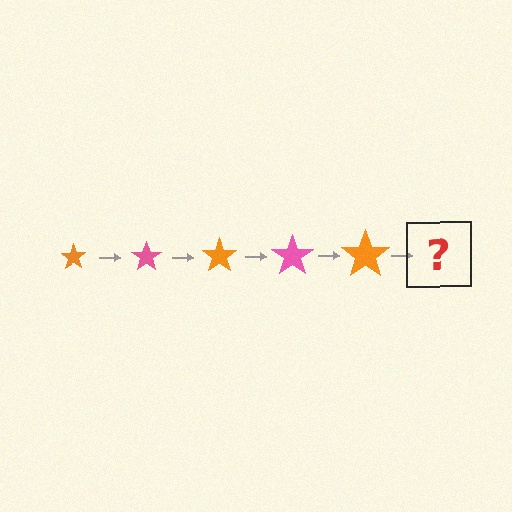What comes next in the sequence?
The next element should be a pink star, larger than the previous one.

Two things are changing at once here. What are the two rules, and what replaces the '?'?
The two rules are that the star grows larger each step and the color cycles through orange and pink. The '?' should be a pink star, larger than the previous one.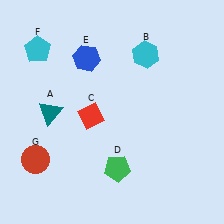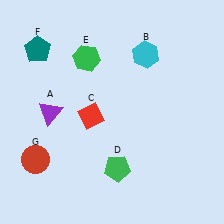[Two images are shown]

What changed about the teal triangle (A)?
In Image 1, A is teal. In Image 2, it changed to purple.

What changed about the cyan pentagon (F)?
In Image 1, F is cyan. In Image 2, it changed to teal.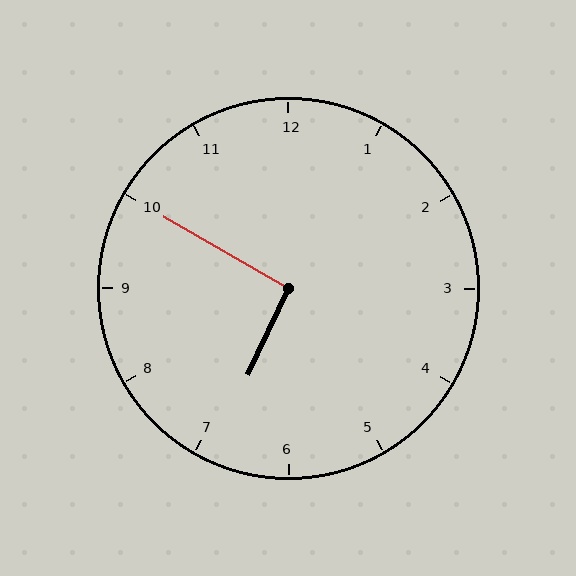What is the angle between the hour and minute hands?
Approximately 95 degrees.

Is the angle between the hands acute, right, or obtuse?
It is right.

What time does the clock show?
6:50.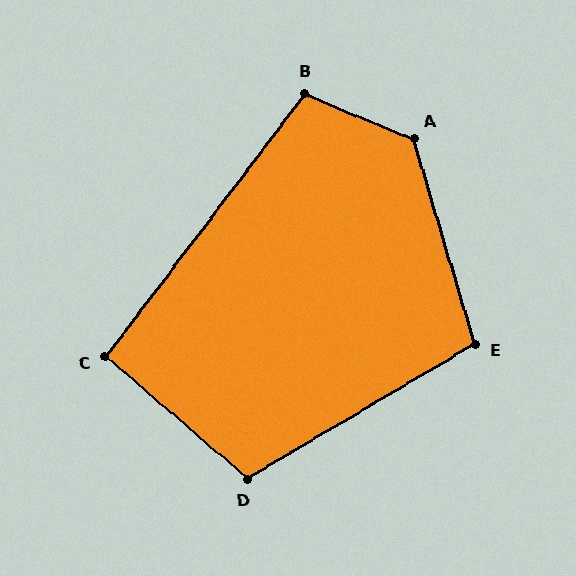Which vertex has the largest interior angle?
A, at approximately 129 degrees.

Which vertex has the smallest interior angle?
C, at approximately 94 degrees.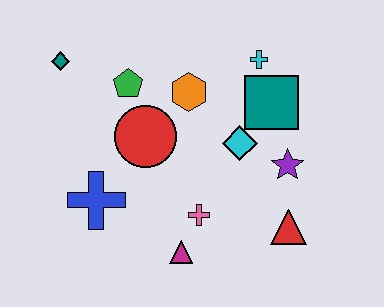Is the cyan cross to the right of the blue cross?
Yes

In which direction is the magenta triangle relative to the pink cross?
The magenta triangle is below the pink cross.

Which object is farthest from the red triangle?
The teal diamond is farthest from the red triangle.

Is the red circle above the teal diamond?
No